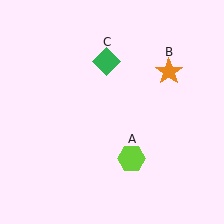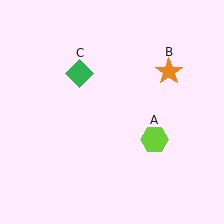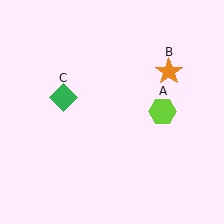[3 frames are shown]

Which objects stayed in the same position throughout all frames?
Orange star (object B) remained stationary.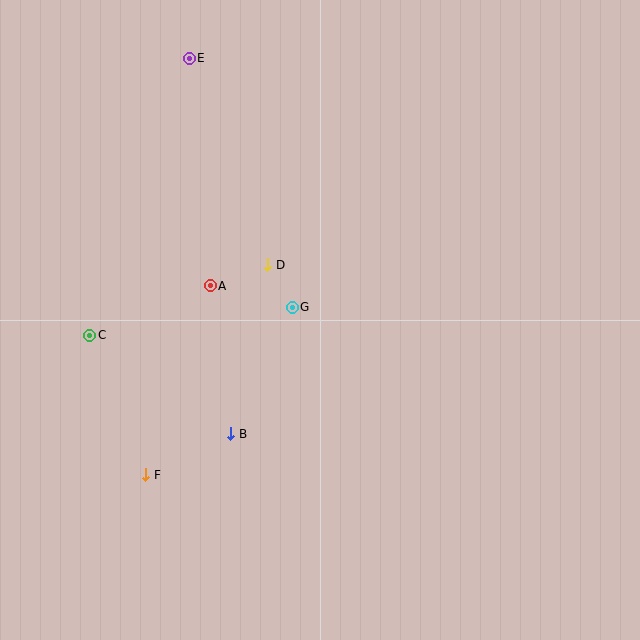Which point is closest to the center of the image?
Point G at (292, 307) is closest to the center.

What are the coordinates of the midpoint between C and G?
The midpoint between C and G is at (191, 321).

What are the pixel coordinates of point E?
Point E is at (189, 58).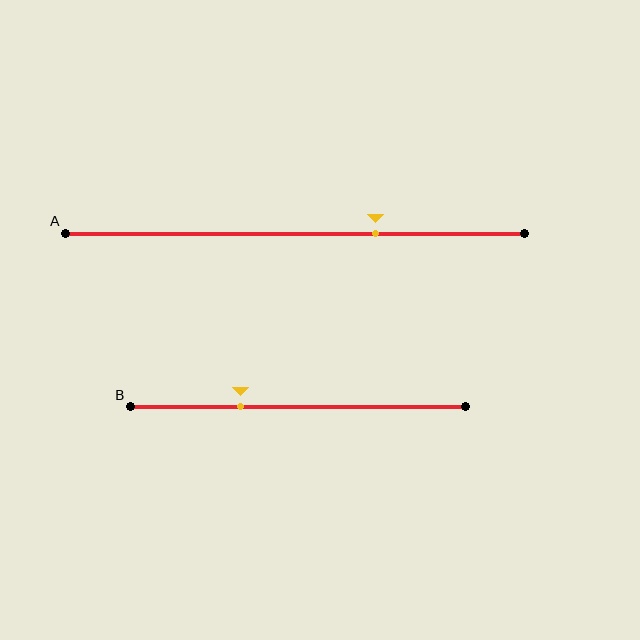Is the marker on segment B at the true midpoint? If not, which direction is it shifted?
No, the marker on segment B is shifted to the left by about 17% of the segment length.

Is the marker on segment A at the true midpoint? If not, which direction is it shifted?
No, the marker on segment A is shifted to the right by about 17% of the segment length.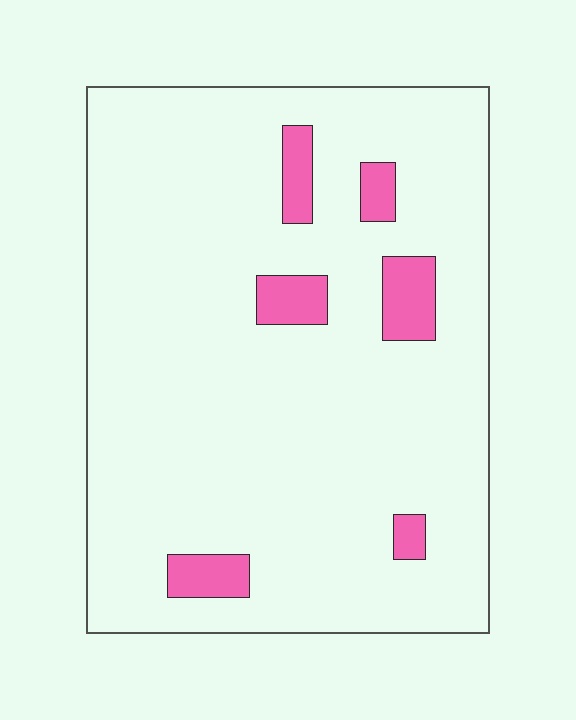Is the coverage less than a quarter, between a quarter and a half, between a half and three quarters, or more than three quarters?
Less than a quarter.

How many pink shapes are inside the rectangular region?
6.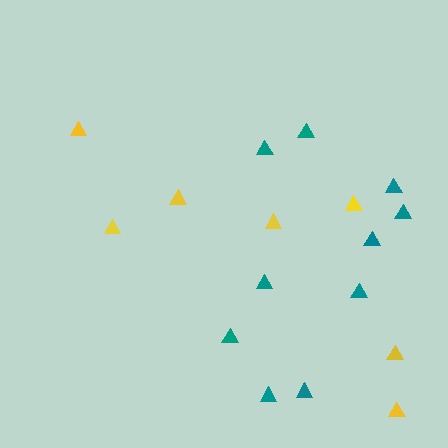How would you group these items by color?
There are 2 groups: one group of yellow triangles (7) and one group of teal triangles (10).